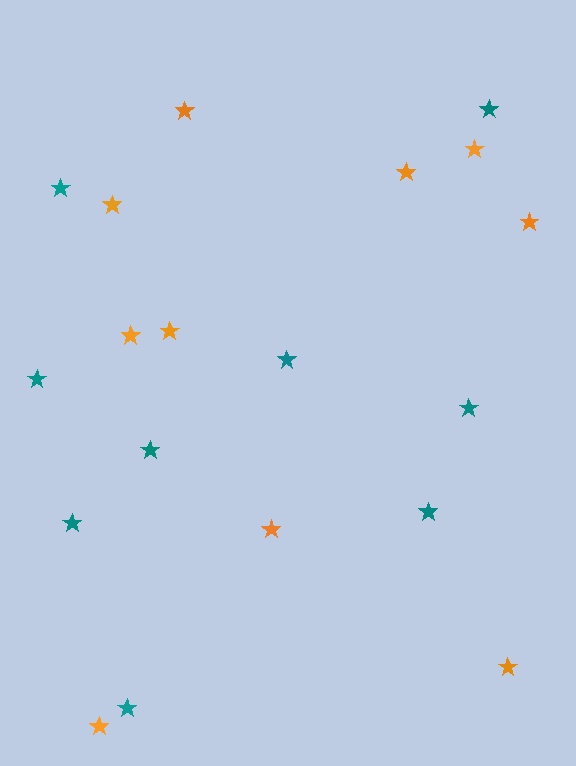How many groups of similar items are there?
There are 2 groups: one group of orange stars (10) and one group of teal stars (9).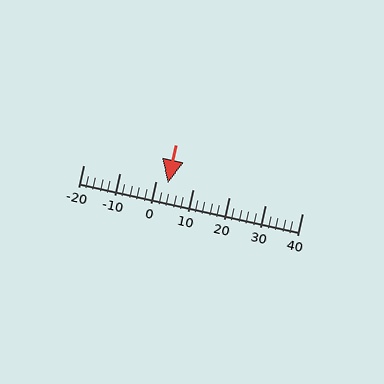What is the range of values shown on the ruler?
The ruler shows values from -20 to 40.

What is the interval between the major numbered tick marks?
The major tick marks are spaced 10 units apart.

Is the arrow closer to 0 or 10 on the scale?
The arrow is closer to 0.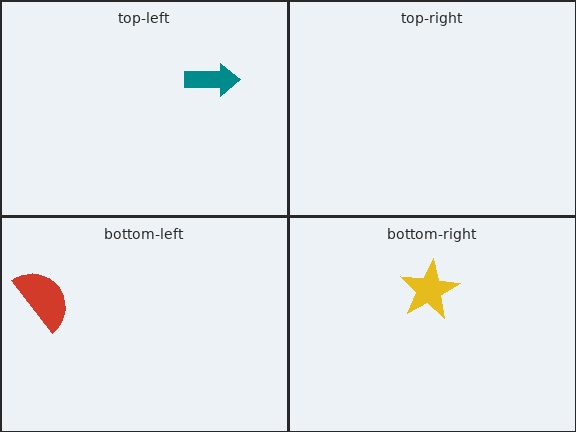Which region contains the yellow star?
The bottom-right region.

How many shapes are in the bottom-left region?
1.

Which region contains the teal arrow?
The top-left region.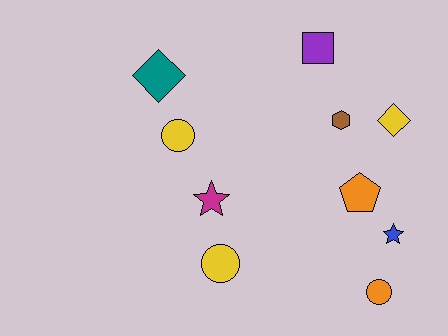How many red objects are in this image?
There are no red objects.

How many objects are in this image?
There are 10 objects.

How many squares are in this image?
There is 1 square.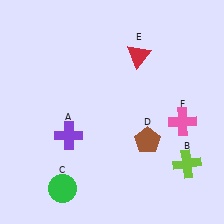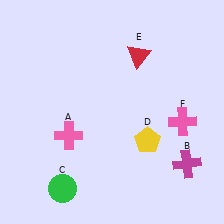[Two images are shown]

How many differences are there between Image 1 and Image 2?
There are 3 differences between the two images.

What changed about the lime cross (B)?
In Image 1, B is lime. In Image 2, it changed to magenta.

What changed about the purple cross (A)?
In Image 1, A is purple. In Image 2, it changed to pink.